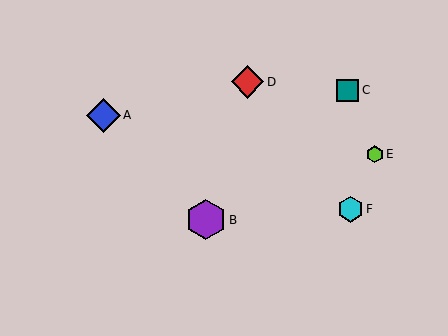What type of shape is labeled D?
Shape D is a red diamond.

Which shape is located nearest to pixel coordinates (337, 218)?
The cyan hexagon (labeled F) at (350, 209) is nearest to that location.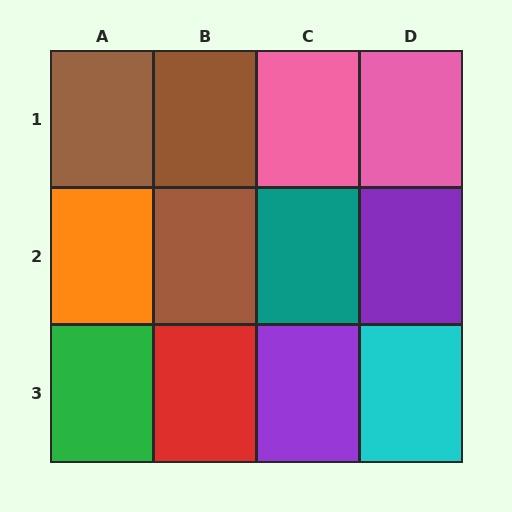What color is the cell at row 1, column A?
Brown.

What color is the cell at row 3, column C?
Purple.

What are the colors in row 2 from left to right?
Orange, brown, teal, purple.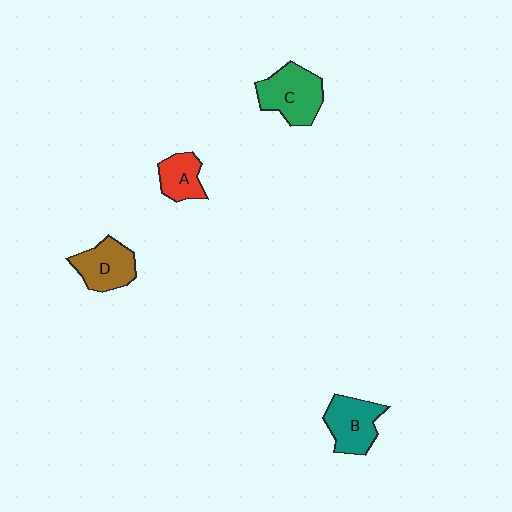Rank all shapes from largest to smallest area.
From largest to smallest: C (green), B (teal), D (brown), A (red).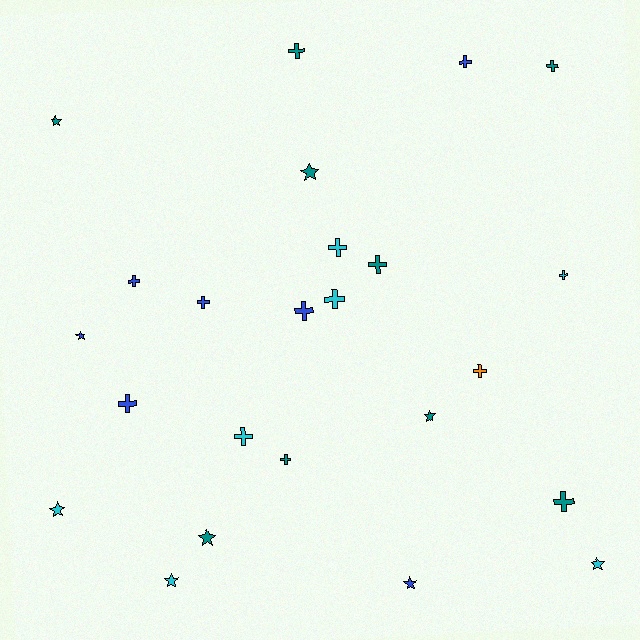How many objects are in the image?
There are 24 objects.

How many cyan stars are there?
There are 3 cyan stars.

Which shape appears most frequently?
Cross, with 15 objects.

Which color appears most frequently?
Teal, with 9 objects.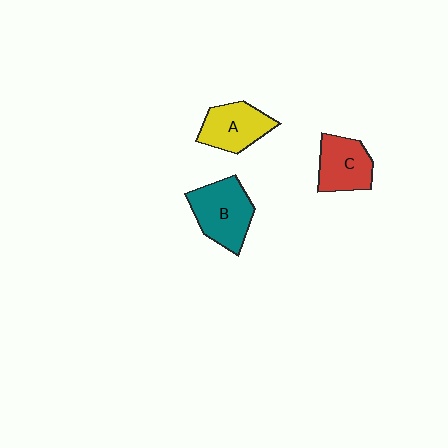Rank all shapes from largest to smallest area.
From largest to smallest: B (teal), A (yellow), C (red).